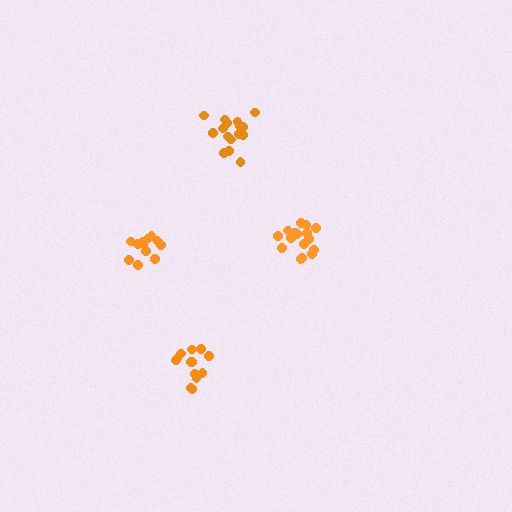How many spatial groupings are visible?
There are 4 spatial groupings.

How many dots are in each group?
Group 1: 14 dots, Group 2: 16 dots, Group 3: 13 dots, Group 4: 16 dots (59 total).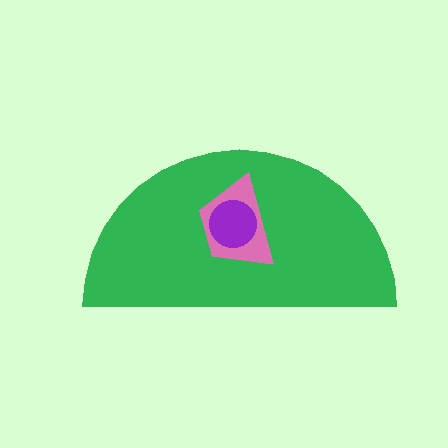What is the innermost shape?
The purple circle.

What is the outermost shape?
The green semicircle.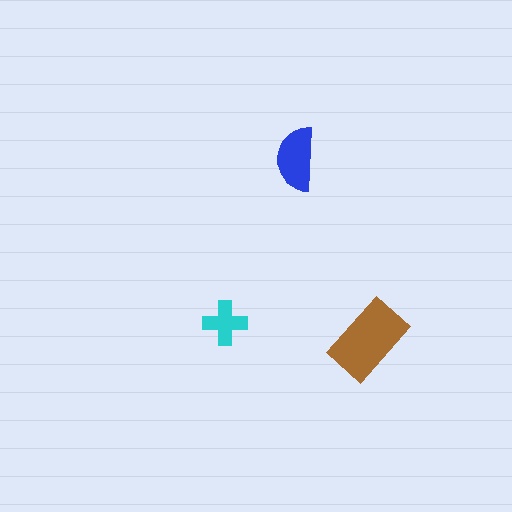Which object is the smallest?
The cyan cross.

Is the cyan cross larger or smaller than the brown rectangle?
Smaller.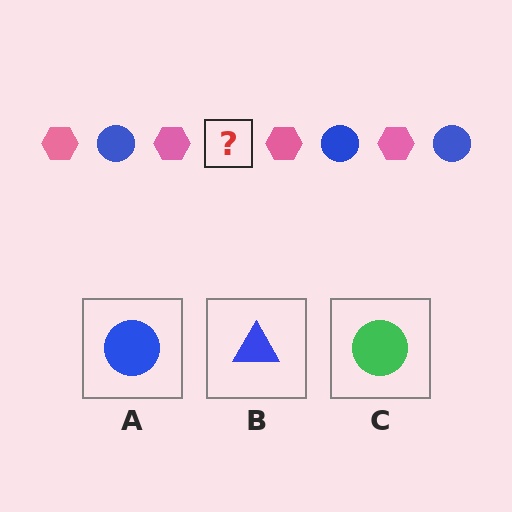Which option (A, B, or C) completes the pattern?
A.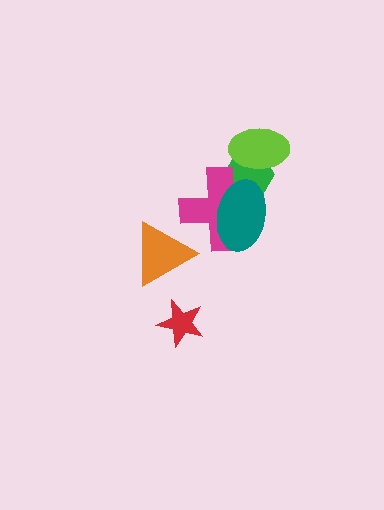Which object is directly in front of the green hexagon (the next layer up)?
The magenta cross is directly in front of the green hexagon.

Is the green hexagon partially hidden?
Yes, it is partially covered by another shape.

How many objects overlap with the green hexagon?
3 objects overlap with the green hexagon.